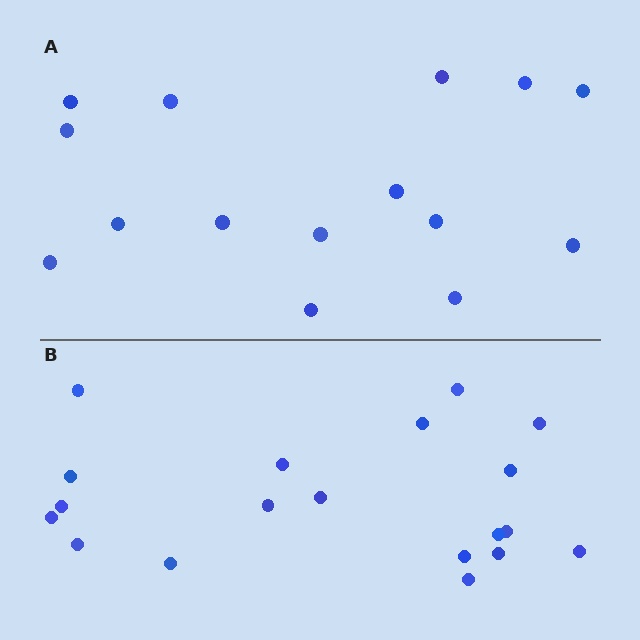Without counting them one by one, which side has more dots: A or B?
Region B (the bottom region) has more dots.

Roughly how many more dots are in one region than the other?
Region B has about 4 more dots than region A.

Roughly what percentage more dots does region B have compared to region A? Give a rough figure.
About 25% more.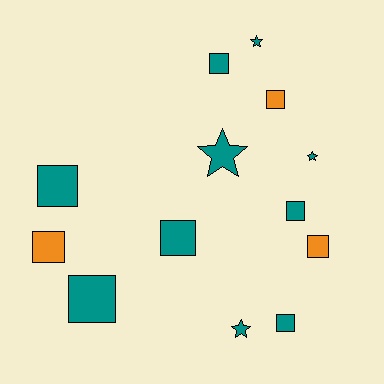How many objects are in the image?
There are 13 objects.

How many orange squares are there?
There are 3 orange squares.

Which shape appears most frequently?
Square, with 9 objects.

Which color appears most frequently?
Teal, with 10 objects.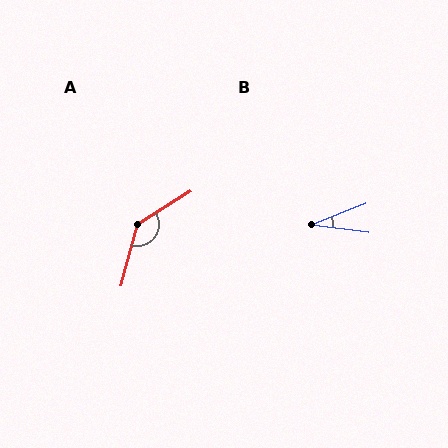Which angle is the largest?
A, at approximately 137 degrees.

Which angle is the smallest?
B, at approximately 29 degrees.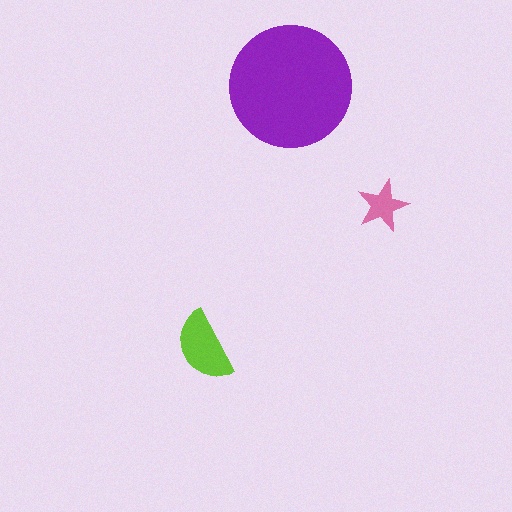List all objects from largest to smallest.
The purple circle, the lime semicircle, the pink star.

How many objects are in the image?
There are 3 objects in the image.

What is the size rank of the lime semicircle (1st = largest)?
2nd.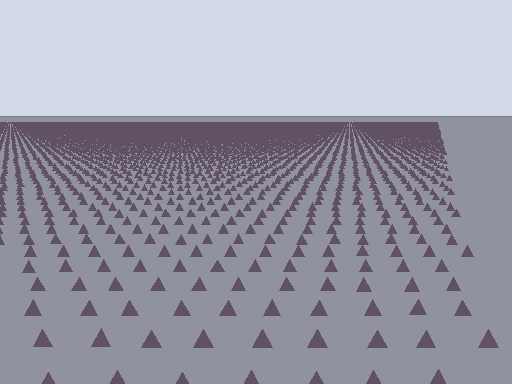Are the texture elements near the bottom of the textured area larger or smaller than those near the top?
Larger. Near the bottom, elements are closer to the viewer and appear at a bigger on-screen size.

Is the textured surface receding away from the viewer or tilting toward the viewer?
The surface is receding away from the viewer. Texture elements get smaller and denser toward the top.